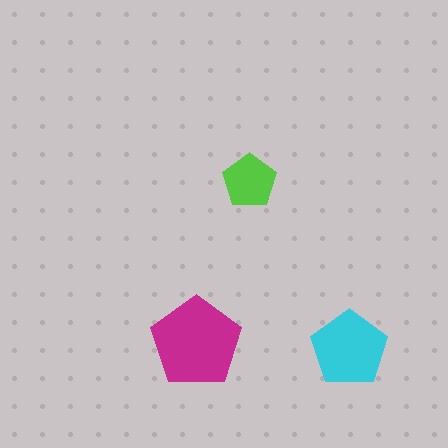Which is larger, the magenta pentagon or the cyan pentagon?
The magenta one.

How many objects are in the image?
There are 3 objects in the image.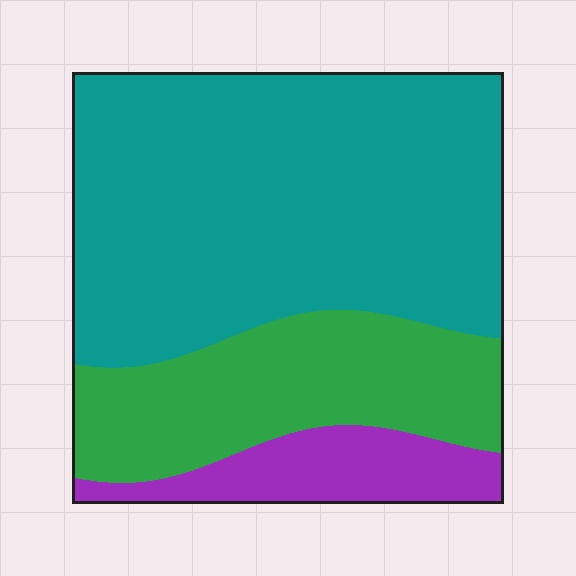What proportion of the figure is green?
Green takes up between a quarter and a half of the figure.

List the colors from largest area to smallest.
From largest to smallest: teal, green, purple.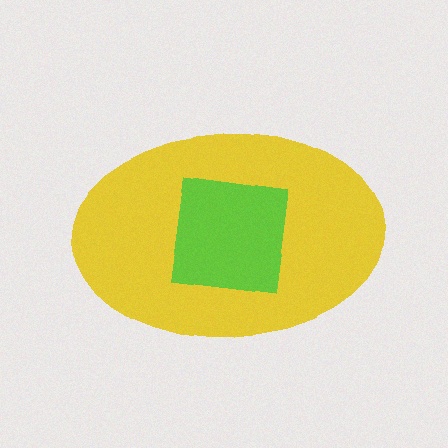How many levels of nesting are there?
2.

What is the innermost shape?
The lime square.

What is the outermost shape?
The yellow ellipse.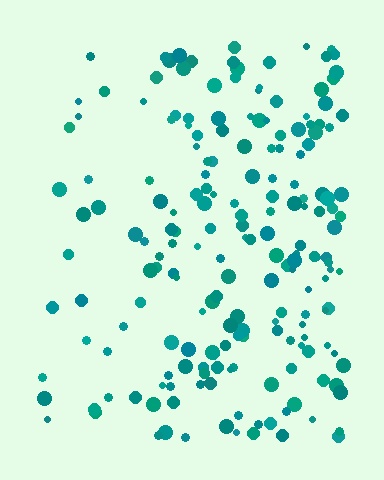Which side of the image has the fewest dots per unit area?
The left.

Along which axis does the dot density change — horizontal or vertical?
Horizontal.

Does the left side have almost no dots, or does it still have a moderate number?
Still a moderate number, just noticeably fewer than the right.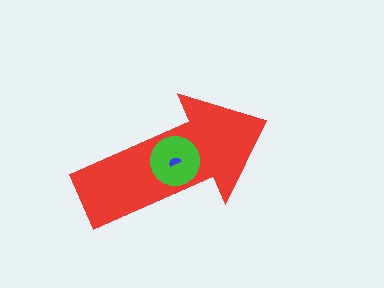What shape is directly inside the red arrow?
The green circle.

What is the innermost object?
The blue semicircle.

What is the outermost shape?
The red arrow.